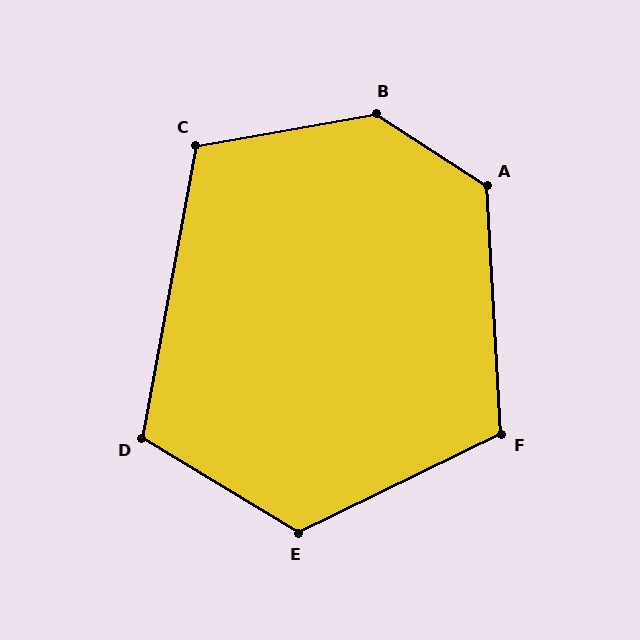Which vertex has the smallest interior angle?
C, at approximately 110 degrees.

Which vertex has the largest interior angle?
B, at approximately 137 degrees.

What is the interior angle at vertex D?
Approximately 111 degrees (obtuse).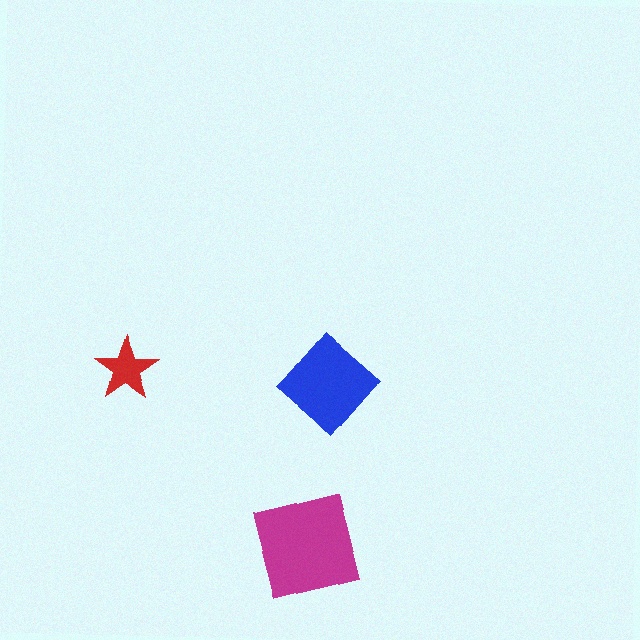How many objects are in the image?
There are 3 objects in the image.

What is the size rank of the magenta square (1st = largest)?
1st.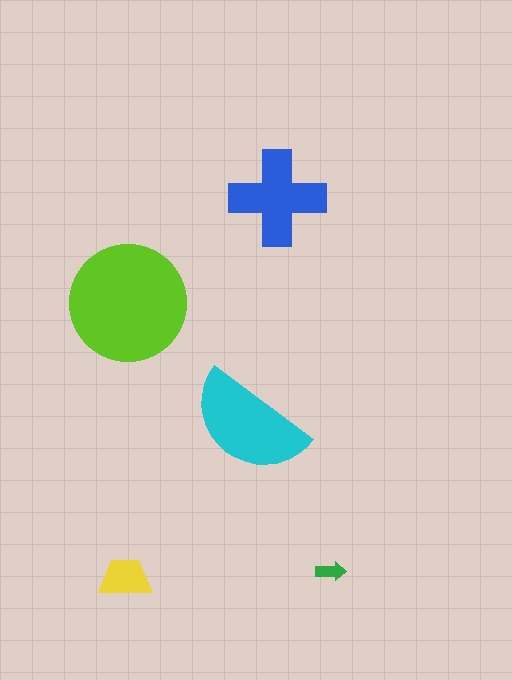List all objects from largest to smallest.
The lime circle, the cyan semicircle, the blue cross, the yellow trapezoid, the green arrow.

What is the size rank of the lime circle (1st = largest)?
1st.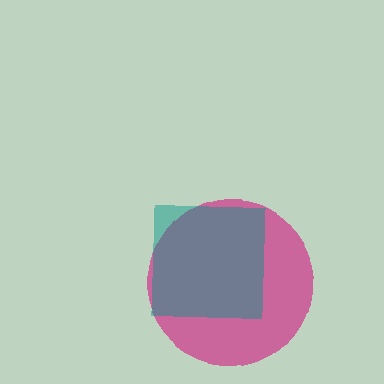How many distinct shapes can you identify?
There are 2 distinct shapes: a magenta circle, a teal square.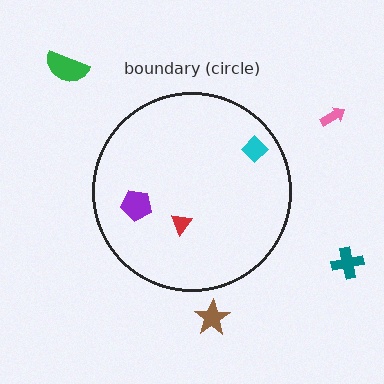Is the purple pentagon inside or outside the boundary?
Inside.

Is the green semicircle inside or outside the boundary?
Outside.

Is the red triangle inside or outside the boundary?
Inside.